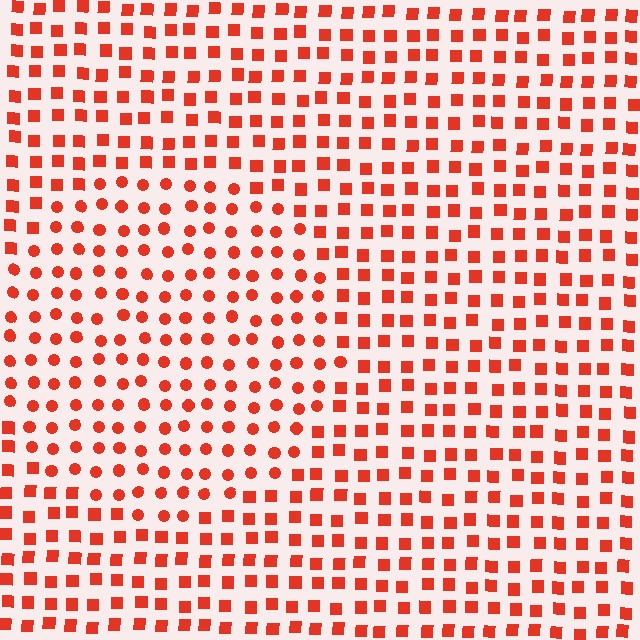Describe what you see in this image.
The image is filled with small red elements arranged in a uniform grid. A circle-shaped region contains circles, while the surrounding area contains squares. The boundary is defined purely by the change in element shape.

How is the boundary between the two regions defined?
The boundary is defined by a change in element shape: circles inside vs. squares outside. All elements share the same color and spacing.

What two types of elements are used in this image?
The image uses circles inside the circle region and squares outside it.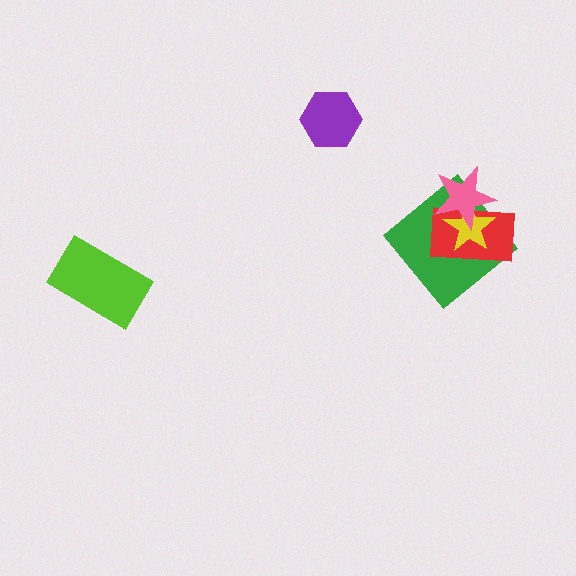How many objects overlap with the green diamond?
3 objects overlap with the green diamond.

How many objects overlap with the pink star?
3 objects overlap with the pink star.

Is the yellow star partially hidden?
Yes, it is partially covered by another shape.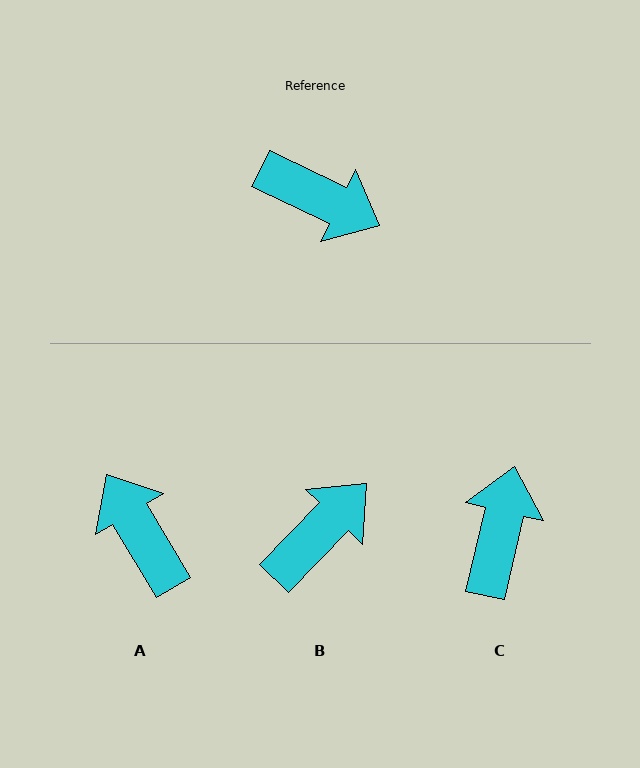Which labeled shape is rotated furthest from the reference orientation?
A, about 147 degrees away.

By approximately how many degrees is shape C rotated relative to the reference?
Approximately 103 degrees counter-clockwise.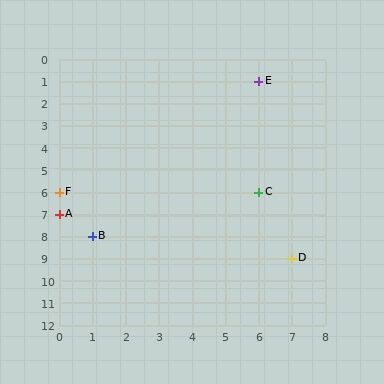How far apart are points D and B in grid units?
Points D and B are 6 columns and 1 row apart (about 6.1 grid units diagonally).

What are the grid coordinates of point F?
Point F is at grid coordinates (0, 6).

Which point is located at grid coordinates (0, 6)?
Point F is at (0, 6).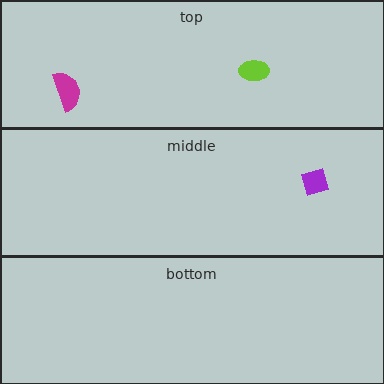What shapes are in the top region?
The lime ellipse, the magenta semicircle.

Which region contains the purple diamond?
The middle region.